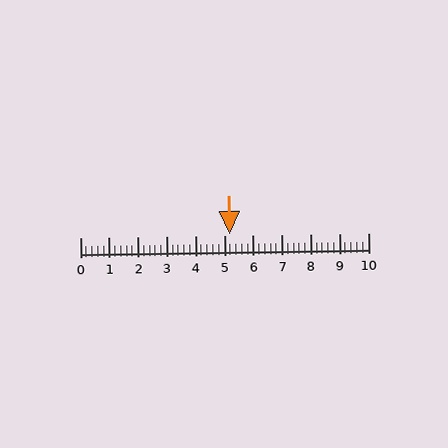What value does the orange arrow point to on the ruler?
The orange arrow points to approximately 5.2.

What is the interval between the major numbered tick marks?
The major tick marks are spaced 1 units apart.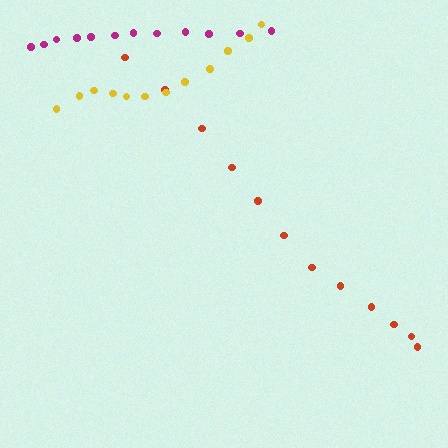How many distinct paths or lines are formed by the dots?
There are 3 distinct paths.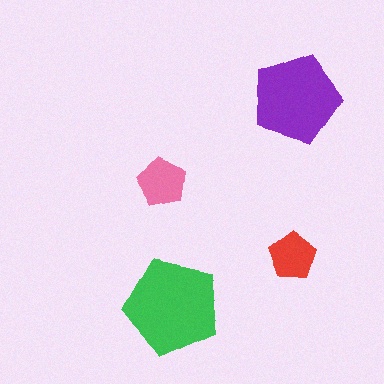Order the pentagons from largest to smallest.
the green one, the purple one, the pink one, the red one.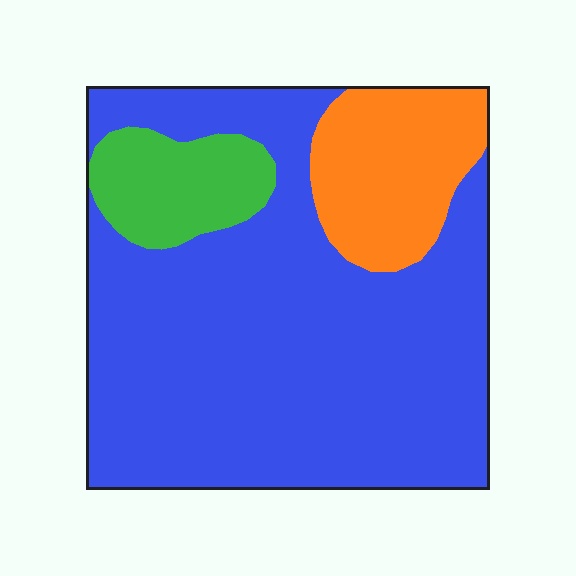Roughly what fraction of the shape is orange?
Orange covers roughly 15% of the shape.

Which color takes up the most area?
Blue, at roughly 75%.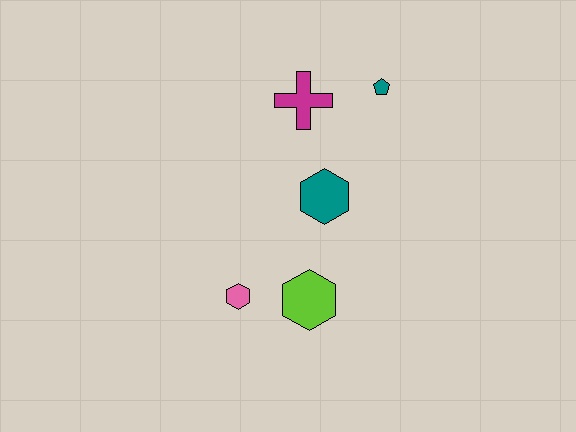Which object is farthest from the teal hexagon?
The pink hexagon is farthest from the teal hexagon.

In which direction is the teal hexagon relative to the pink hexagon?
The teal hexagon is above the pink hexagon.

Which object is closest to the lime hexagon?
The pink hexagon is closest to the lime hexagon.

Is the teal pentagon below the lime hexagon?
No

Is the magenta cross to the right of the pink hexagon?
Yes